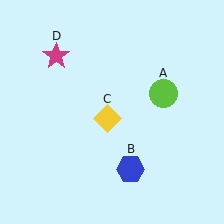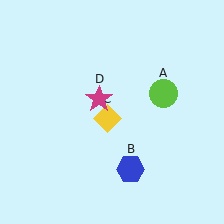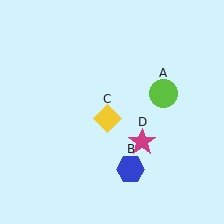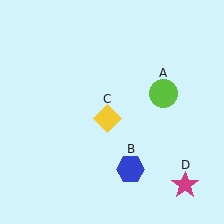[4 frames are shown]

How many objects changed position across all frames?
1 object changed position: magenta star (object D).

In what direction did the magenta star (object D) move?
The magenta star (object D) moved down and to the right.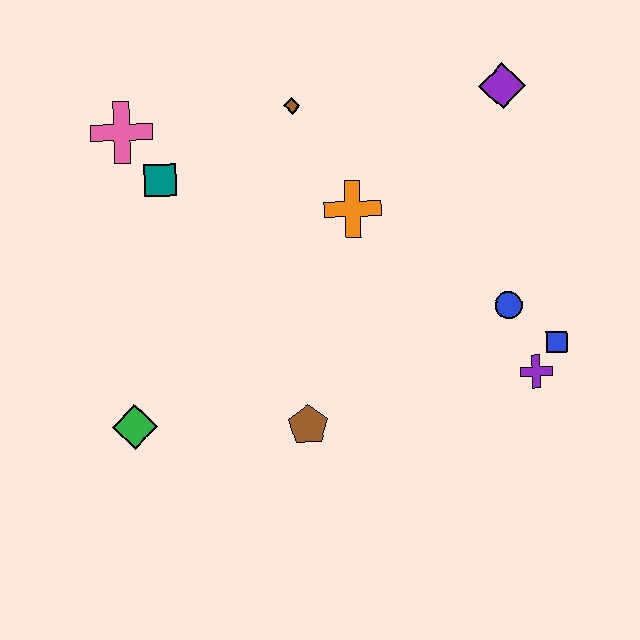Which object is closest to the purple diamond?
The orange cross is closest to the purple diamond.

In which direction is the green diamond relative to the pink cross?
The green diamond is below the pink cross.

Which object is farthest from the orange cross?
The green diamond is farthest from the orange cross.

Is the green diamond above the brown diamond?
No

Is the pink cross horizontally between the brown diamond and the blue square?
No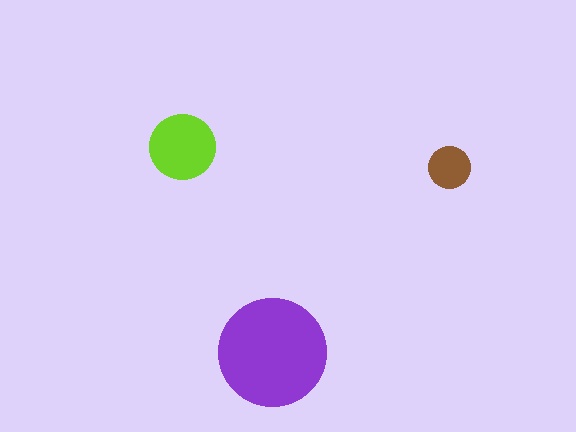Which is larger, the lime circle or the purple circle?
The purple one.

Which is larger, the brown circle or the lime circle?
The lime one.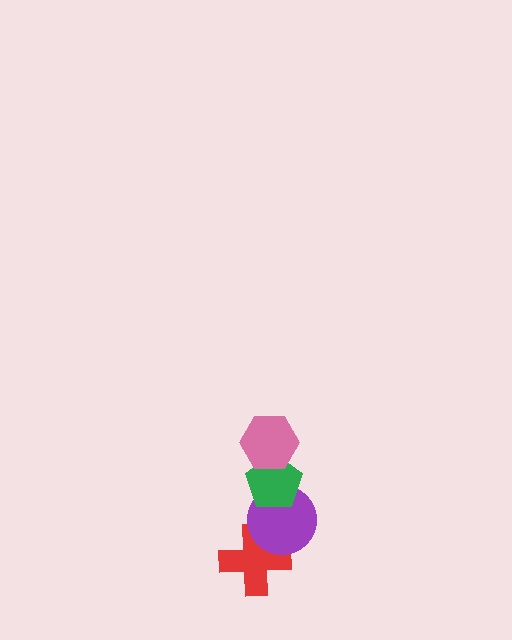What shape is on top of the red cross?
The purple circle is on top of the red cross.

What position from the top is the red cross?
The red cross is 4th from the top.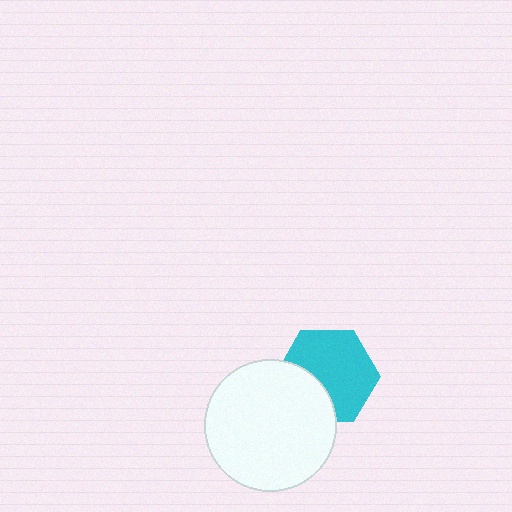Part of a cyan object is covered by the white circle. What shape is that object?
It is a hexagon.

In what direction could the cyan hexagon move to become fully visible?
The cyan hexagon could move toward the upper-right. That would shift it out from behind the white circle entirely.